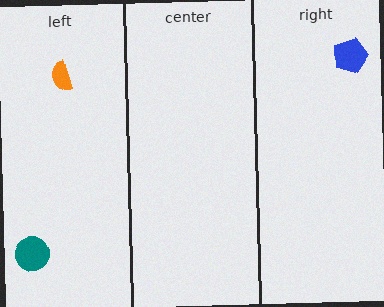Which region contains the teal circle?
The left region.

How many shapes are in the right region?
1.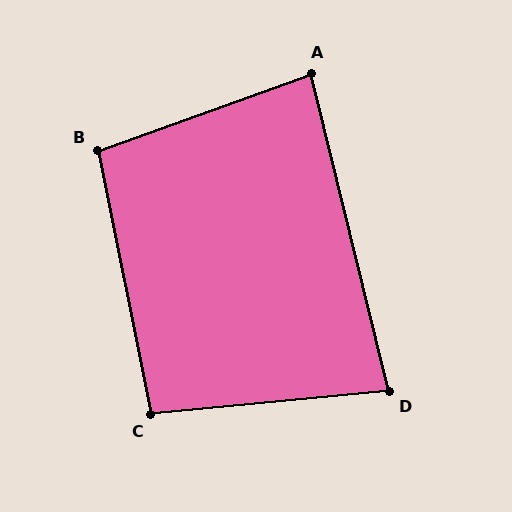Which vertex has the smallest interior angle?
D, at approximately 82 degrees.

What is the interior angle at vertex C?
Approximately 96 degrees (obtuse).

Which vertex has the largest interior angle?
B, at approximately 98 degrees.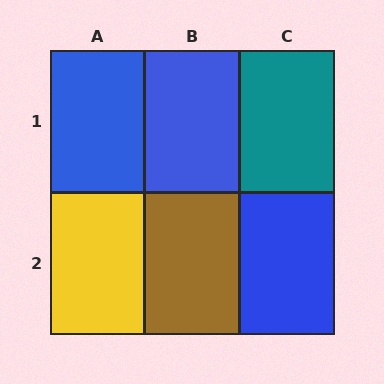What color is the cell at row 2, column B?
Brown.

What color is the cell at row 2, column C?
Blue.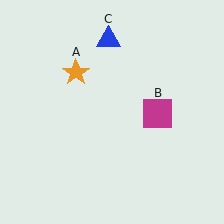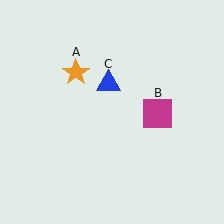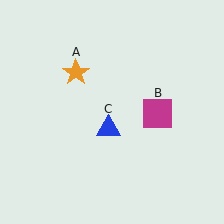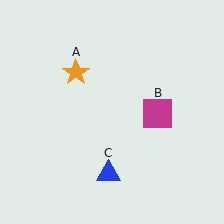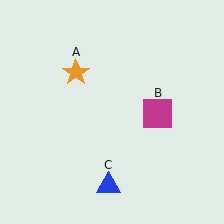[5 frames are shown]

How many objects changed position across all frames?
1 object changed position: blue triangle (object C).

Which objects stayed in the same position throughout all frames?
Orange star (object A) and magenta square (object B) remained stationary.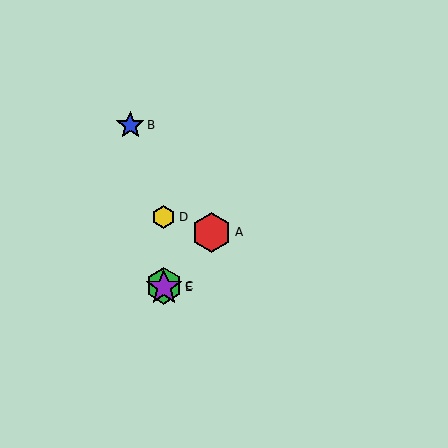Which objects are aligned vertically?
Objects C, D, E are aligned vertically.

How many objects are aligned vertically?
3 objects (C, D, E) are aligned vertically.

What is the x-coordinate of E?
Object E is at x≈164.